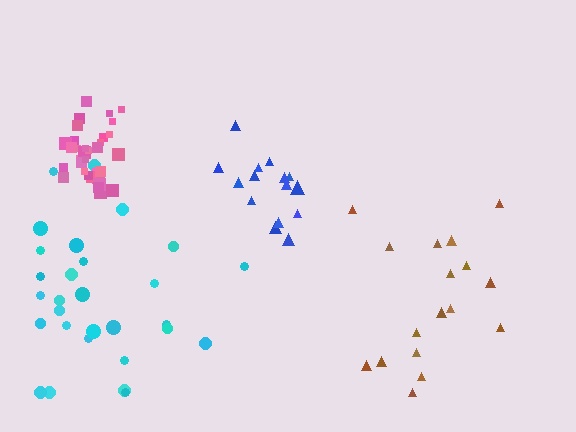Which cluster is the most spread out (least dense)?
Brown.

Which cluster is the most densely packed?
Pink.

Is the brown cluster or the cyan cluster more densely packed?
Cyan.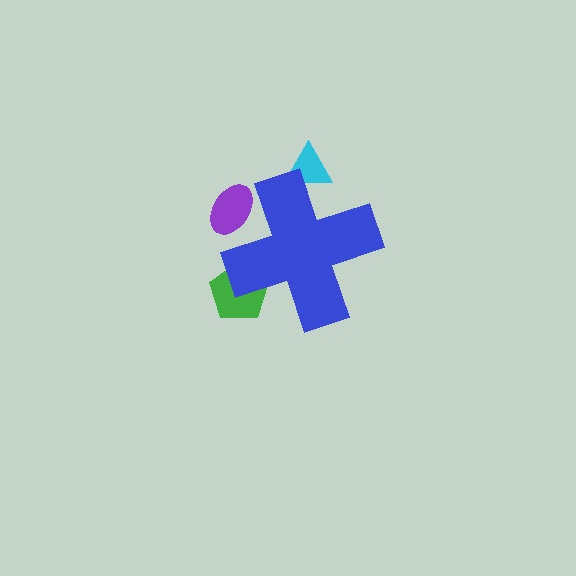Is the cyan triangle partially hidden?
Yes, the cyan triangle is partially hidden behind the blue cross.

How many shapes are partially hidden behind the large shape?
3 shapes are partially hidden.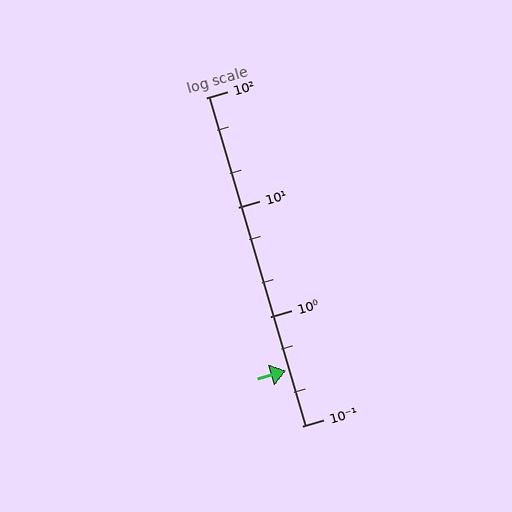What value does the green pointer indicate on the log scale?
The pointer indicates approximately 0.32.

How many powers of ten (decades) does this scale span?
The scale spans 3 decades, from 0.1 to 100.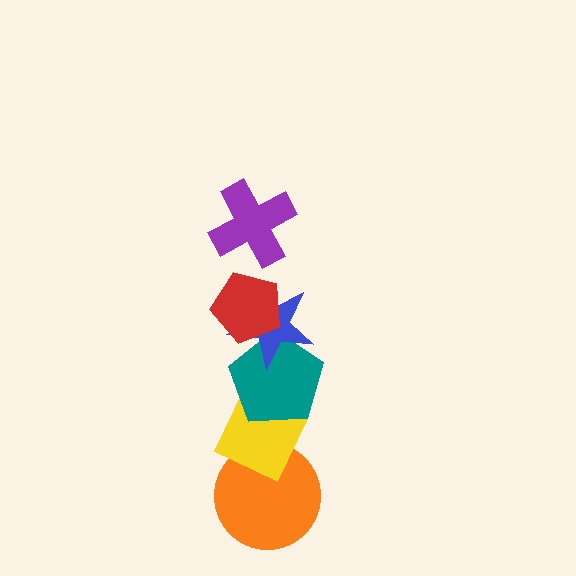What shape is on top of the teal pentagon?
The blue star is on top of the teal pentagon.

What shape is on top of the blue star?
The red pentagon is on top of the blue star.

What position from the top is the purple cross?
The purple cross is 1st from the top.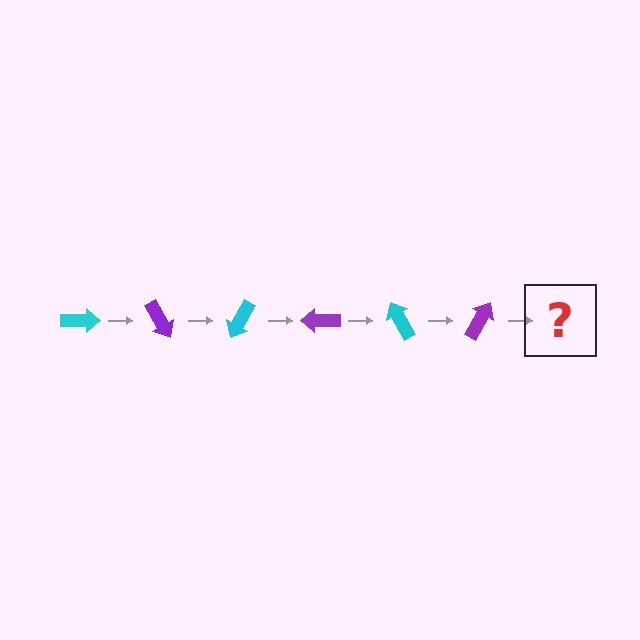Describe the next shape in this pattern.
It should be a cyan arrow, rotated 360 degrees from the start.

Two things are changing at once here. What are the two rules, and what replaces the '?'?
The two rules are that it rotates 60 degrees each step and the color cycles through cyan and purple. The '?' should be a cyan arrow, rotated 360 degrees from the start.